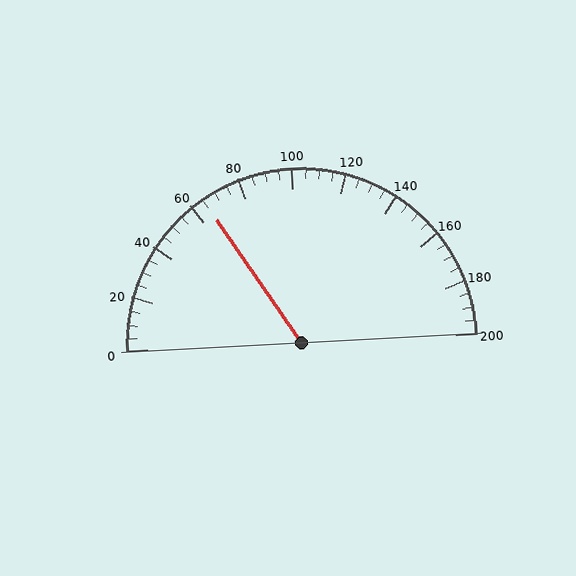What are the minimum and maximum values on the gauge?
The gauge ranges from 0 to 200.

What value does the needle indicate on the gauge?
The needle indicates approximately 65.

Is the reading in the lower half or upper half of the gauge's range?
The reading is in the lower half of the range (0 to 200).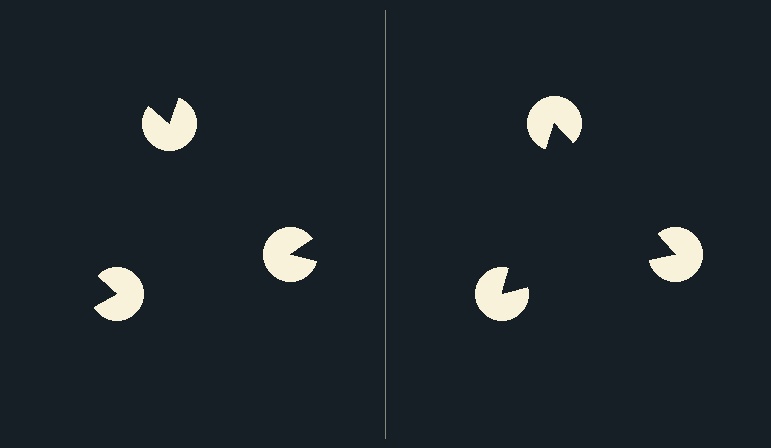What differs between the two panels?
The pac-man discs are positioned identically on both sides; only the wedge orientations differ. On the right they align to a triangle; on the left they are misaligned.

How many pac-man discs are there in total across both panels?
6 — 3 on each side.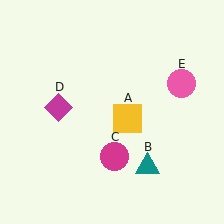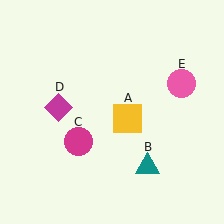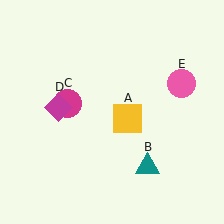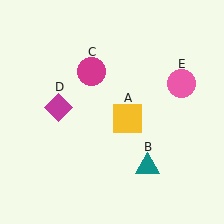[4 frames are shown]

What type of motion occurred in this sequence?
The magenta circle (object C) rotated clockwise around the center of the scene.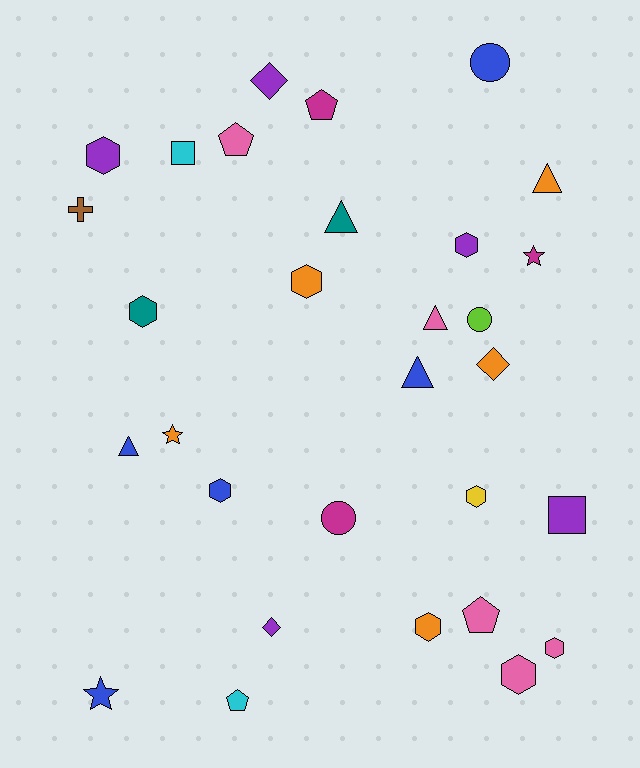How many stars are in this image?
There are 3 stars.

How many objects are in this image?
There are 30 objects.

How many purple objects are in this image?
There are 5 purple objects.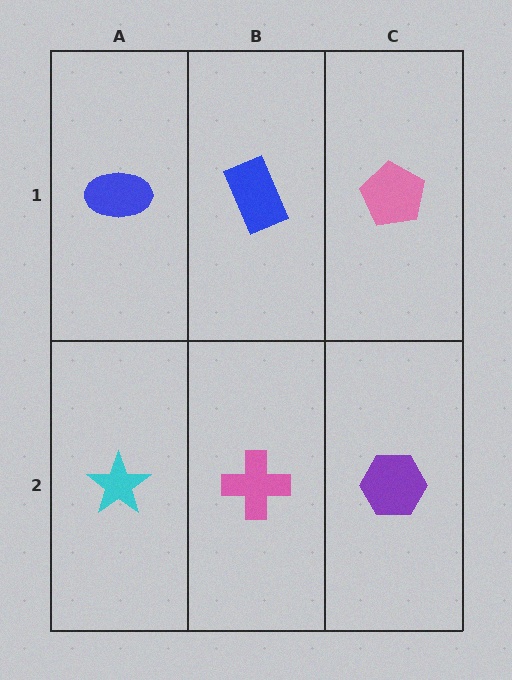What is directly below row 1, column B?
A pink cross.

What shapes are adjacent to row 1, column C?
A purple hexagon (row 2, column C), a blue rectangle (row 1, column B).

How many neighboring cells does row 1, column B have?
3.